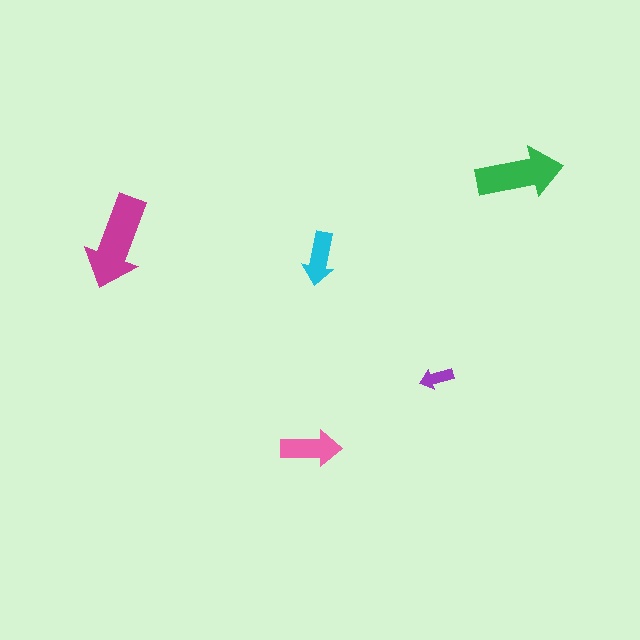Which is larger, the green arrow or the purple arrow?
The green one.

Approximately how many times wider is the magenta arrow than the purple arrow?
About 2.5 times wider.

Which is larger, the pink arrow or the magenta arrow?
The magenta one.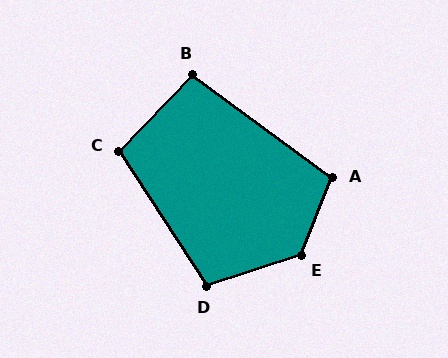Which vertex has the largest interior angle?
E, at approximately 130 degrees.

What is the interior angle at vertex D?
Approximately 105 degrees (obtuse).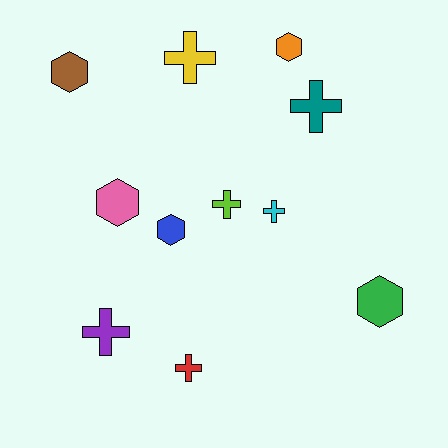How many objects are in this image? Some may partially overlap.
There are 11 objects.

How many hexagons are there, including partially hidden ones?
There are 5 hexagons.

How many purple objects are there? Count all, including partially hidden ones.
There is 1 purple object.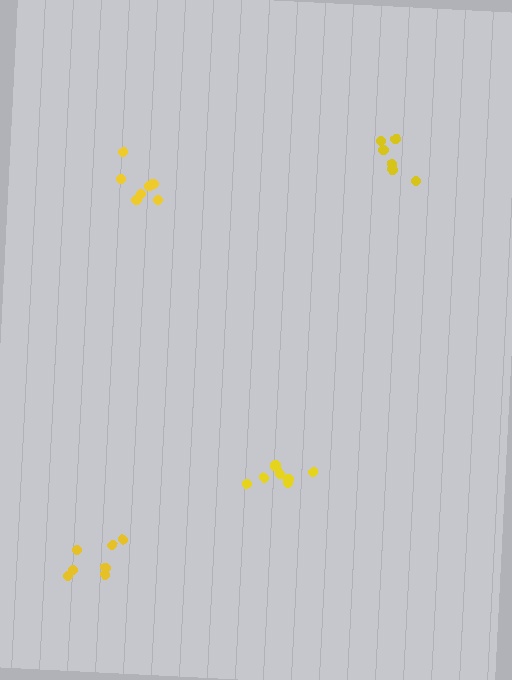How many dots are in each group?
Group 1: 7 dots, Group 2: 7 dots, Group 3: 7 dots, Group 4: 6 dots (27 total).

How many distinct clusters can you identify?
There are 4 distinct clusters.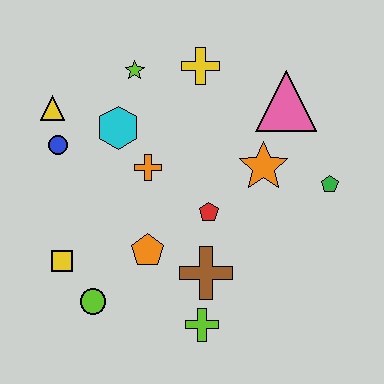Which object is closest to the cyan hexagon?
The orange cross is closest to the cyan hexagon.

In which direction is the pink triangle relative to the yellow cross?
The pink triangle is to the right of the yellow cross.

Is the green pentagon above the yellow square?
Yes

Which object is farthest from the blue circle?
The green pentagon is farthest from the blue circle.